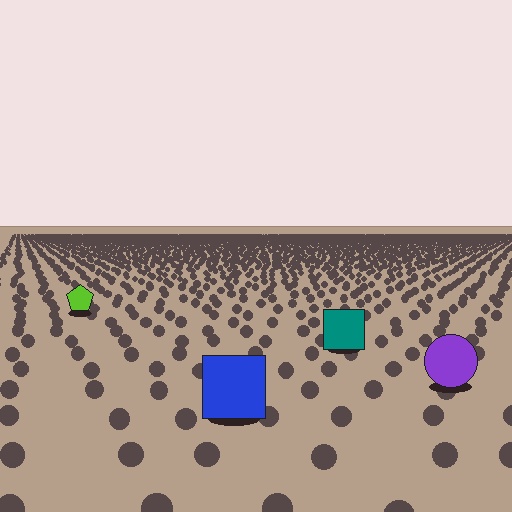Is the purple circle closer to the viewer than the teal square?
Yes. The purple circle is closer — you can tell from the texture gradient: the ground texture is coarser near it.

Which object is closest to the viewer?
The blue square is closest. The texture marks near it are larger and more spread out.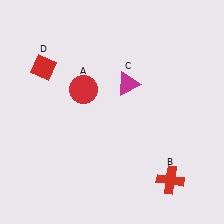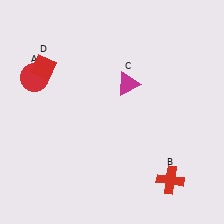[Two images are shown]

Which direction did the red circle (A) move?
The red circle (A) moved left.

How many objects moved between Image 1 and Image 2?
1 object moved between the two images.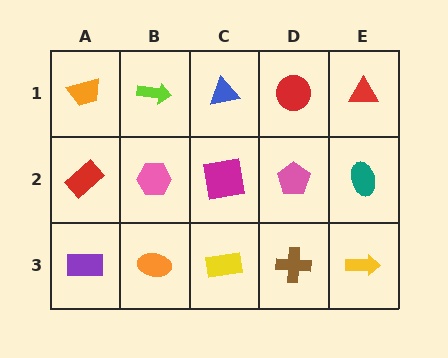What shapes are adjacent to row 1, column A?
A red rectangle (row 2, column A), a lime arrow (row 1, column B).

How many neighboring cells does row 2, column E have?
3.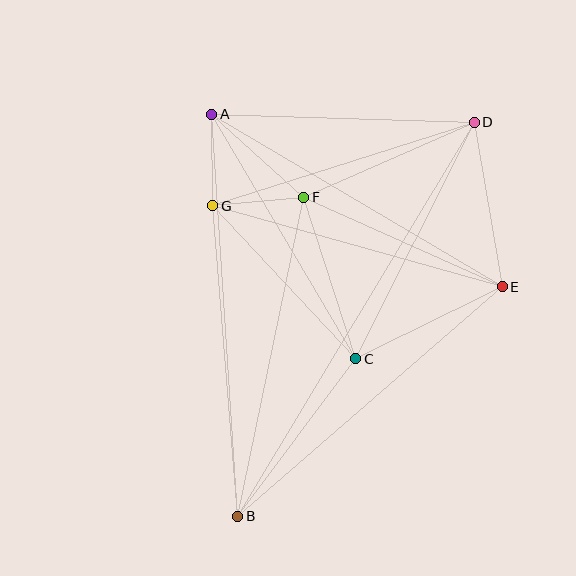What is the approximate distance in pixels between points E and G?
The distance between E and G is approximately 301 pixels.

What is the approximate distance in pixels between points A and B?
The distance between A and B is approximately 403 pixels.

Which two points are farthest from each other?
Points B and D are farthest from each other.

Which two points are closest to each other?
Points A and G are closest to each other.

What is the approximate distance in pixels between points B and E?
The distance between B and E is approximately 350 pixels.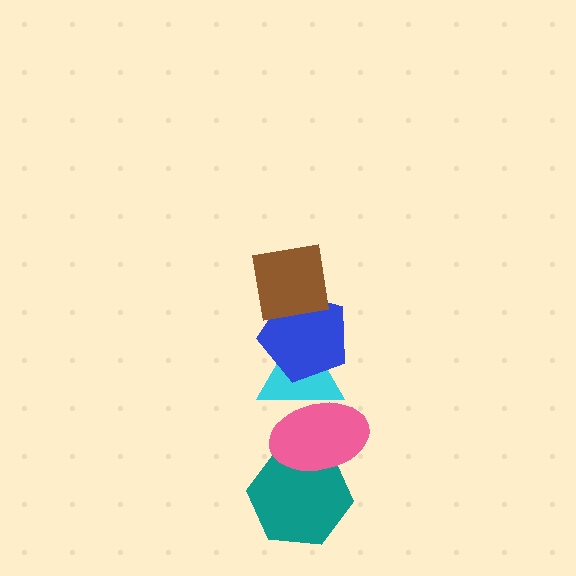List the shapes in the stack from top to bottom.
From top to bottom: the brown square, the blue pentagon, the cyan triangle, the pink ellipse, the teal hexagon.